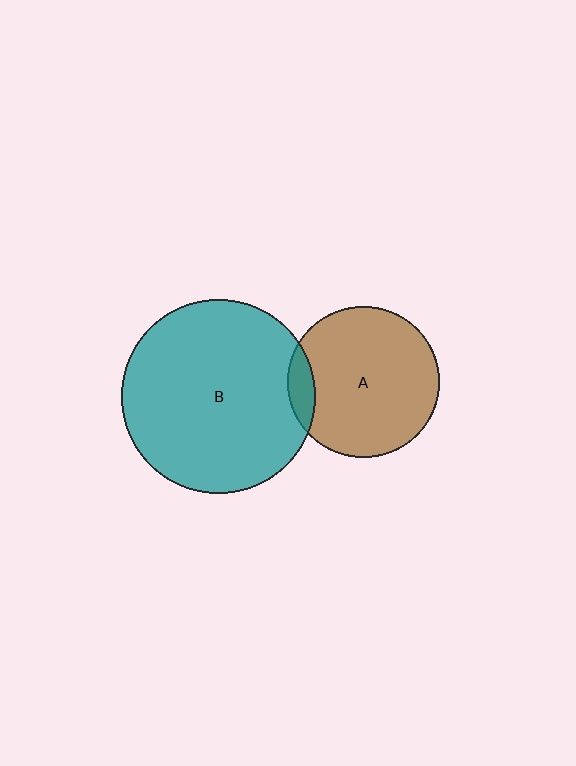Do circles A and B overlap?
Yes.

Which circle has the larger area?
Circle B (teal).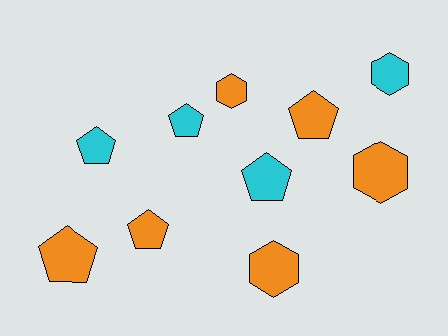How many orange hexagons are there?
There are 3 orange hexagons.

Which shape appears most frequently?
Pentagon, with 6 objects.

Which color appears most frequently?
Orange, with 6 objects.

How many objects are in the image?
There are 10 objects.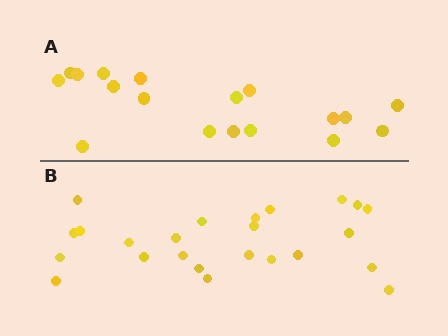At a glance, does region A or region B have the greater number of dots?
Region B (the bottom region) has more dots.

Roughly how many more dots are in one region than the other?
Region B has about 6 more dots than region A.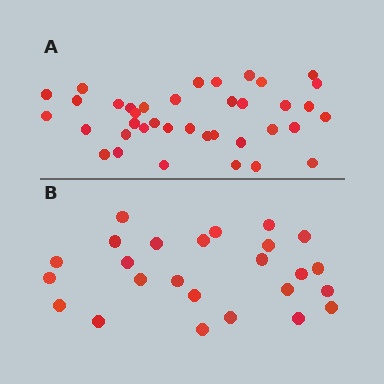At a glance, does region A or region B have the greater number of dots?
Region A (the top region) has more dots.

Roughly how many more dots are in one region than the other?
Region A has approximately 15 more dots than region B.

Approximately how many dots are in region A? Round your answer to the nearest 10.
About 40 dots. (The exact count is 38, which rounds to 40.)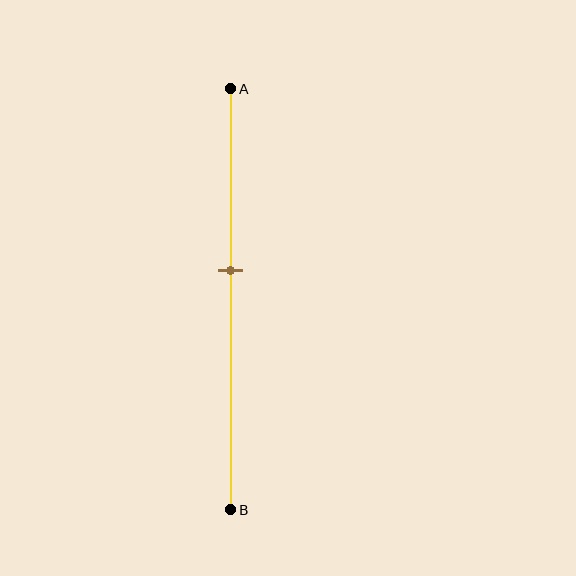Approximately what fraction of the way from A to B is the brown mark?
The brown mark is approximately 45% of the way from A to B.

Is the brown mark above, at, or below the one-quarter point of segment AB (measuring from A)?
The brown mark is below the one-quarter point of segment AB.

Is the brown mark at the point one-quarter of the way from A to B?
No, the mark is at about 45% from A, not at the 25% one-quarter point.